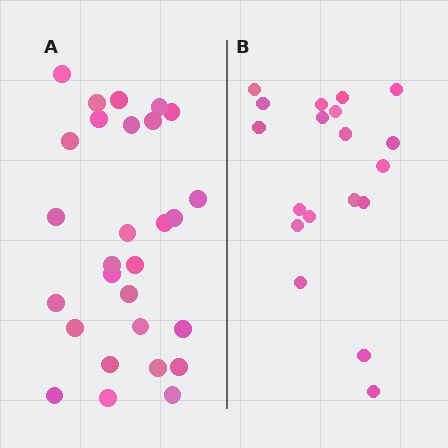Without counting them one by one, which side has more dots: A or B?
Region A (the left region) has more dots.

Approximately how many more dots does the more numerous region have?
Region A has roughly 8 or so more dots than region B.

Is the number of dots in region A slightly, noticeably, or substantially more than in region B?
Region A has substantially more. The ratio is roughly 1.5 to 1.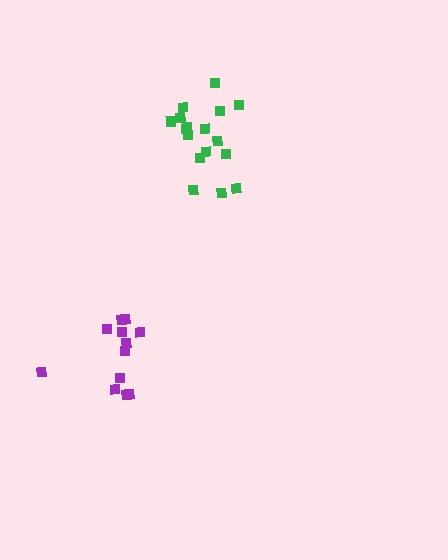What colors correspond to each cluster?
The clusters are colored: green, purple.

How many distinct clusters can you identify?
There are 2 distinct clusters.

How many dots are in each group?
Group 1: 17 dots, Group 2: 12 dots (29 total).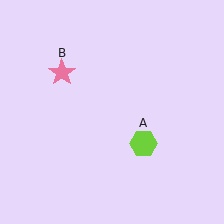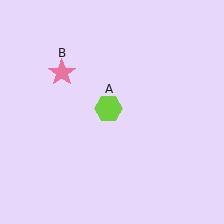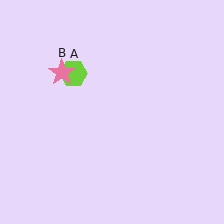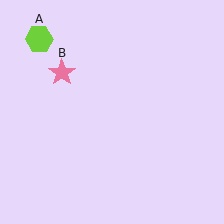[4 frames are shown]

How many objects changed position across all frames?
1 object changed position: lime hexagon (object A).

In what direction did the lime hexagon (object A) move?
The lime hexagon (object A) moved up and to the left.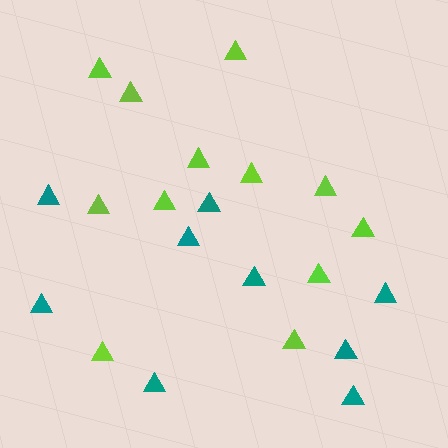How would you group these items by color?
There are 2 groups: one group of teal triangles (9) and one group of lime triangles (12).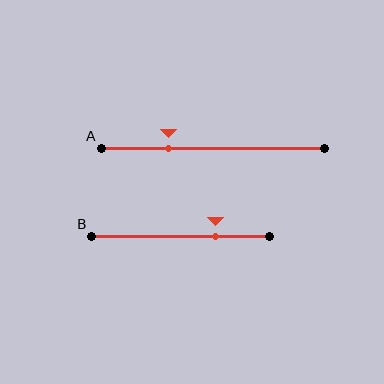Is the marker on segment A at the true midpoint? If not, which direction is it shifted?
No, the marker on segment A is shifted to the left by about 20% of the segment length.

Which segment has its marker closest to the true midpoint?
Segment B has its marker closest to the true midpoint.